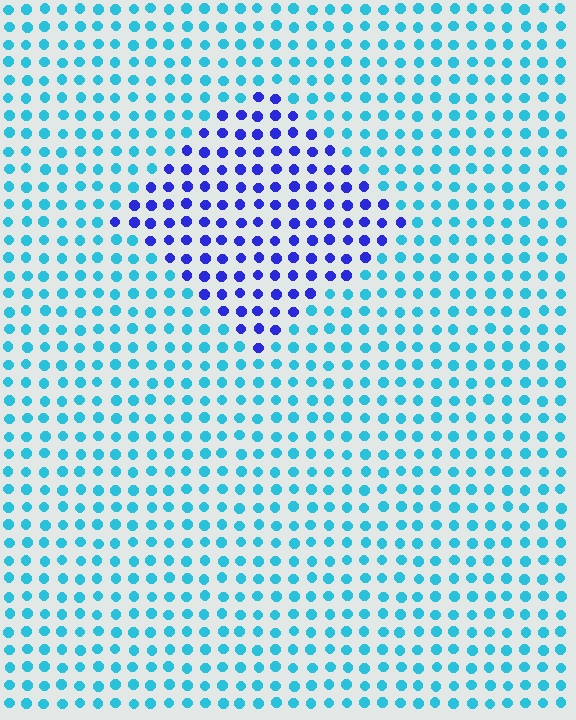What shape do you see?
I see a diamond.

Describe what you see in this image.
The image is filled with small cyan elements in a uniform arrangement. A diamond-shaped region is visible where the elements are tinted to a slightly different hue, forming a subtle color boundary.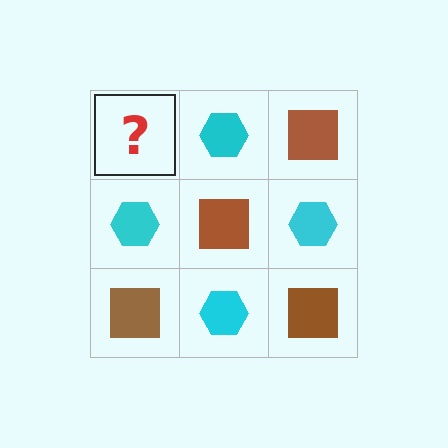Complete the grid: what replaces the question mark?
The question mark should be replaced with a brown square.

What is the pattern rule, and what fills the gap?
The rule is that it alternates brown square and cyan hexagon in a checkerboard pattern. The gap should be filled with a brown square.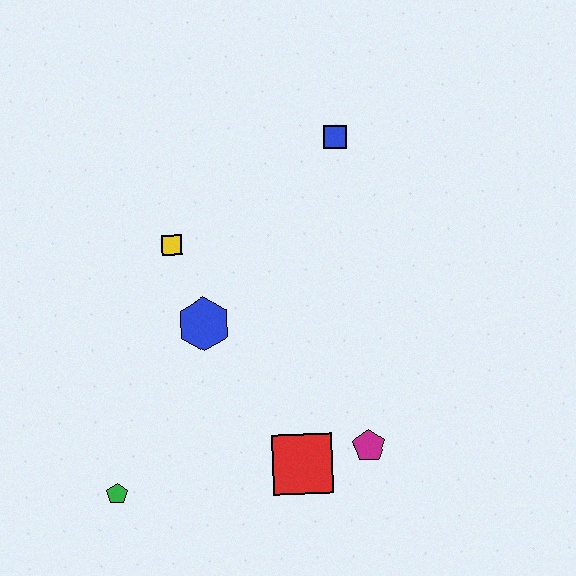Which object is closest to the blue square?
The yellow square is closest to the blue square.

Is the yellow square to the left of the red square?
Yes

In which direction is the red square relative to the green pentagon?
The red square is to the right of the green pentagon.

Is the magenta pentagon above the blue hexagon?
No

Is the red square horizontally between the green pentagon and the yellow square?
No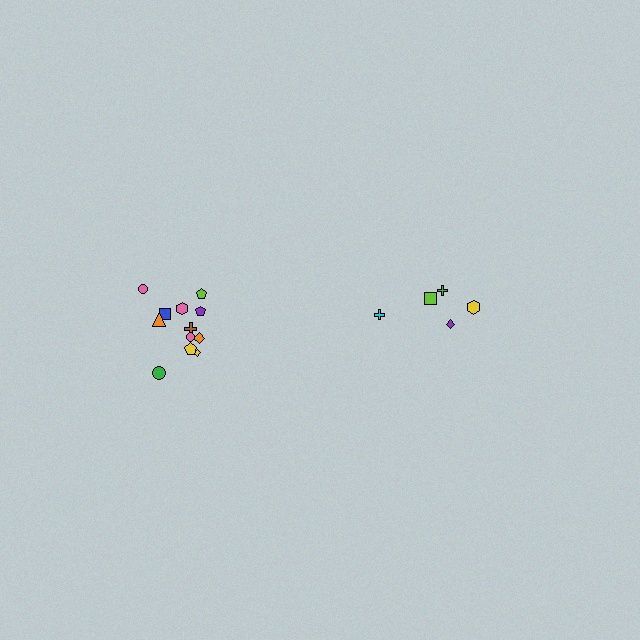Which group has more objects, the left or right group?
The left group.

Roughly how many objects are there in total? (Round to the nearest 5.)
Roughly 15 objects in total.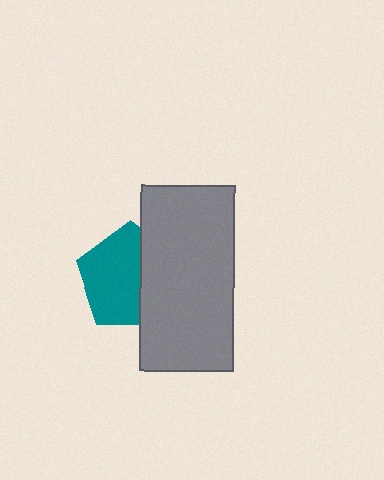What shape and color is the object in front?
The object in front is a gray rectangle.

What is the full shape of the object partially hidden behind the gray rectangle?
The partially hidden object is a teal pentagon.